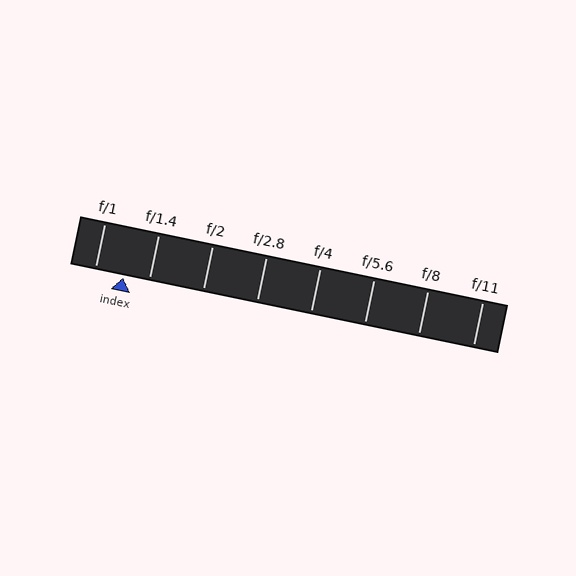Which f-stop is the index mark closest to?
The index mark is closest to f/1.4.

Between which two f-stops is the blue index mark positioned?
The index mark is between f/1 and f/1.4.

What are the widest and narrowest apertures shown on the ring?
The widest aperture shown is f/1 and the narrowest is f/11.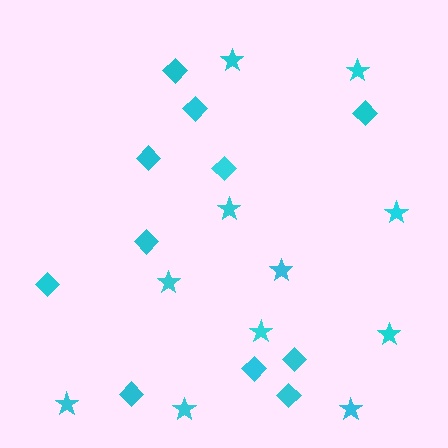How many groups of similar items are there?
There are 2 groups: one group of diamonds (11) and one group of stars (11).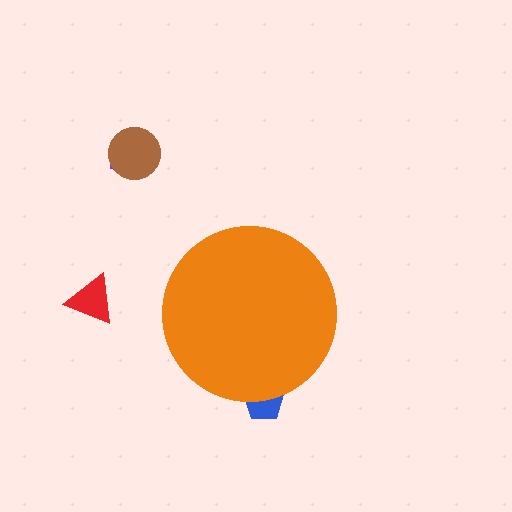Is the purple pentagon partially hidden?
No, the purple pentagon is fully visible.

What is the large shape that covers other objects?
An orange circle.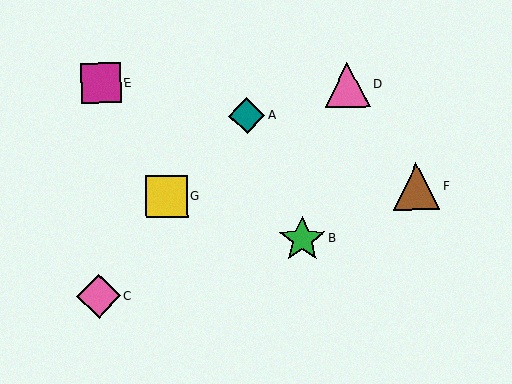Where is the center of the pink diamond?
The center of the pink diamond is at (99, 296).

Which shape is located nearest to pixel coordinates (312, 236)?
The green star (labeled B) at (302, 239) is nearest to that location.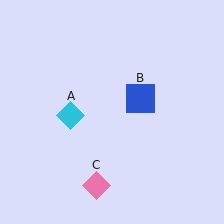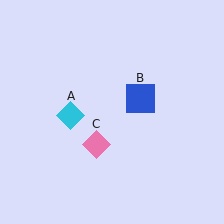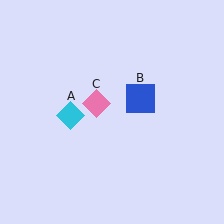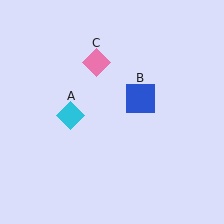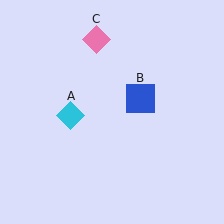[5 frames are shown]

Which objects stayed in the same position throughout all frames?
Cyan diamond (object A) and blue square (object B) remained stationary.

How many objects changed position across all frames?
1 object changed position: pink diamond (object C).